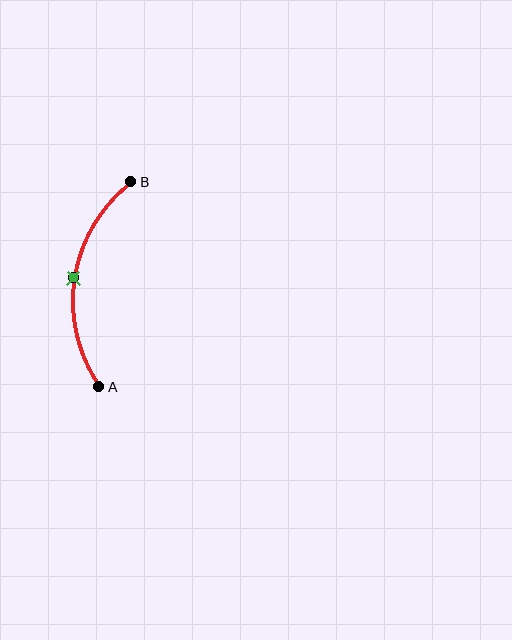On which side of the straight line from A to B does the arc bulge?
The arc bulges to the left of the straight line connecting A and B.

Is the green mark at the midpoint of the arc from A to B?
Yes. The green mark lies on the arc at equal arc-length from both A and B — it is the arc midpoint.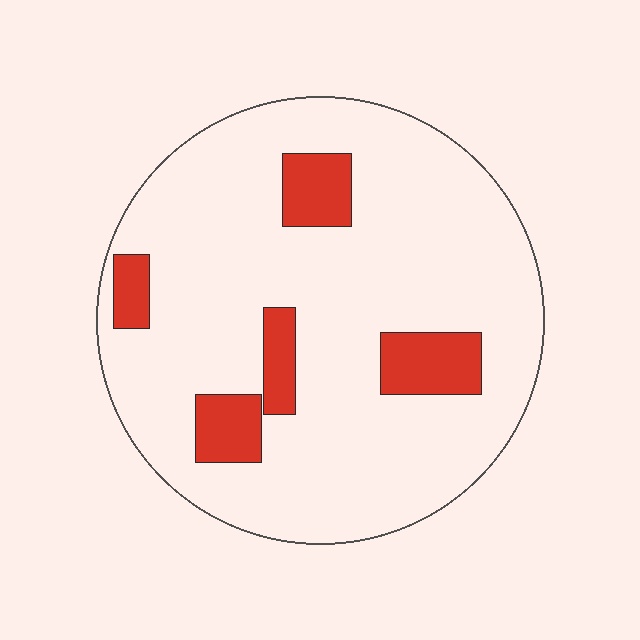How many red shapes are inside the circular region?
5.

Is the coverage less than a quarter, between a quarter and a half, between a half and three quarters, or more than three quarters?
Less than a quarter.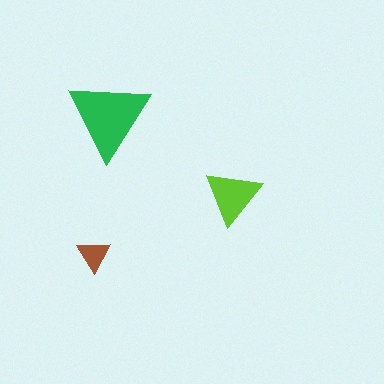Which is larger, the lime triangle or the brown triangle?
The lime one.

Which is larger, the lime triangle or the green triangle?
The green one.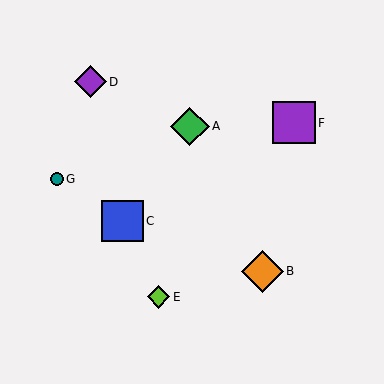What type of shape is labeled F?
Shape F is a purple square.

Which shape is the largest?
The purple square (labeled F) is the largest.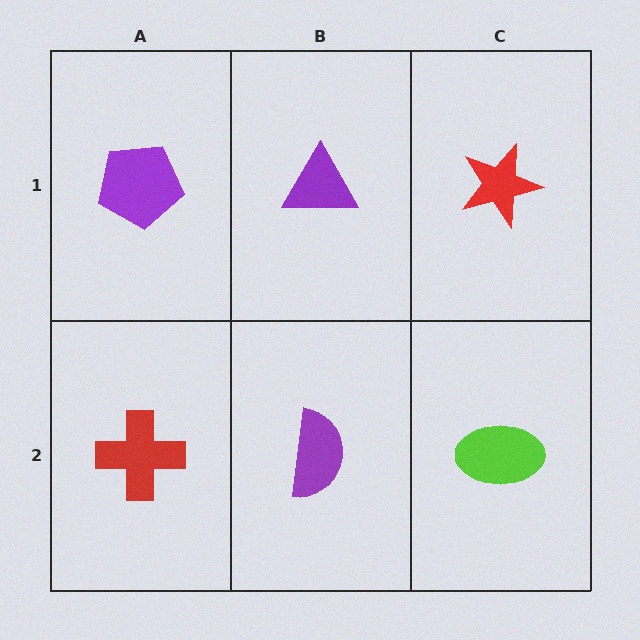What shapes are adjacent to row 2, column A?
A purple pentagon (row 1, column A), a purple semicircle (row 2, column B).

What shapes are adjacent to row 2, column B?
A purple triangle (row 1, column B), a red cross (row 2, column A), a lime ellipse (row 2, column C).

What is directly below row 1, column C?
A lime ellipse.